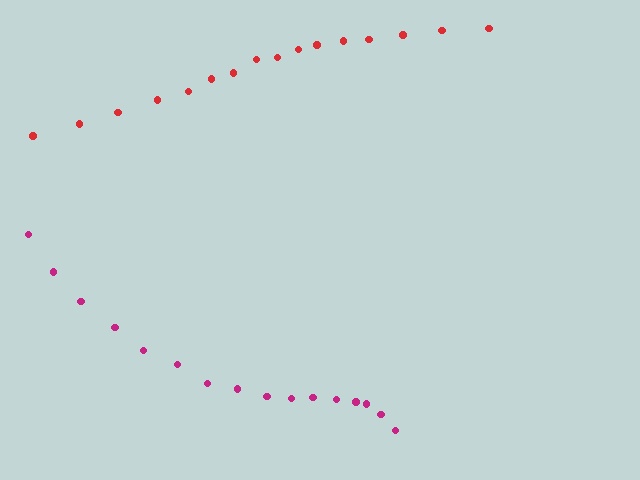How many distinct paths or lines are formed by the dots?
There are 2 distinct paths.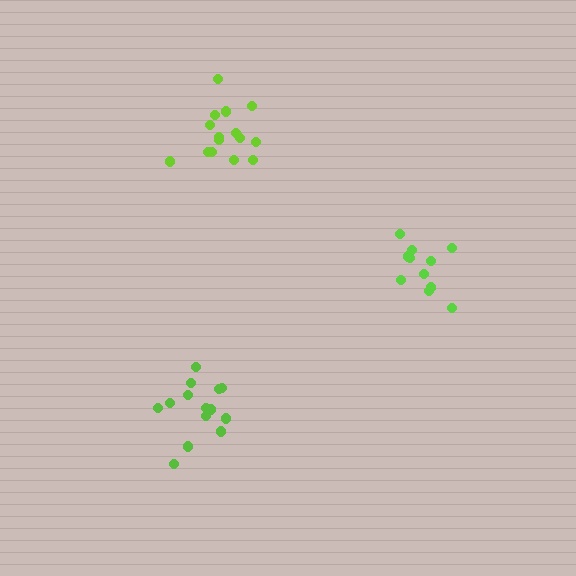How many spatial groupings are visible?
There are 3 spatial groupings.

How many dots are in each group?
Group 1: 11 dots, Group 2: 15 dots, Group 3: 15 dots (41 total).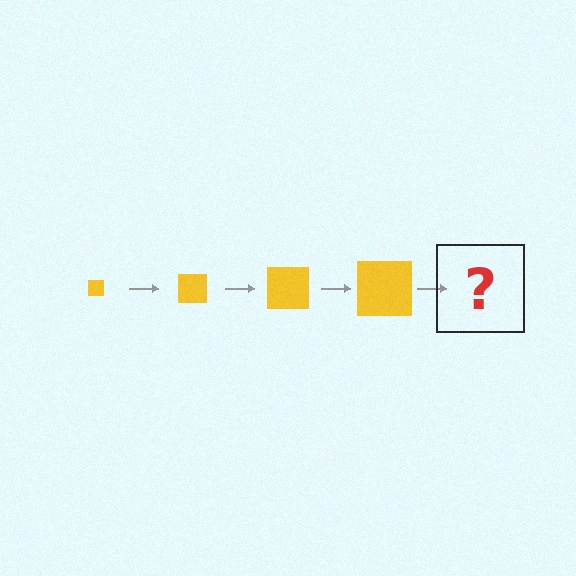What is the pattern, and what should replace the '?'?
The pattern is that the square gets progressively larger each step. The '?' should be a yellow square, larger than the previous one.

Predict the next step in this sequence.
The next step is a yellow square, larger than the previous one.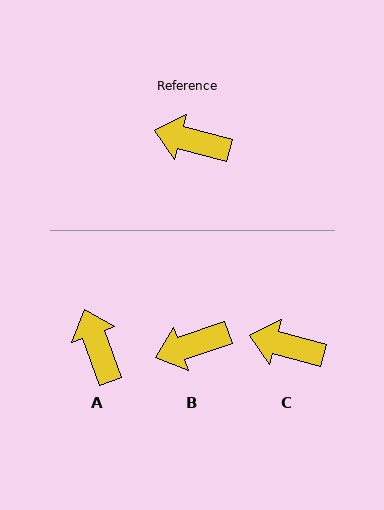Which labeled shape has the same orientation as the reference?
C.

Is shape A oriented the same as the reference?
No, it is off by about 55 degrees.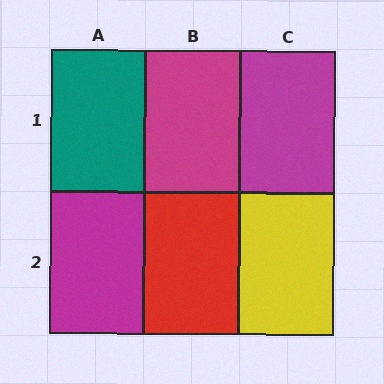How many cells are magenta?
3 cells are magenta.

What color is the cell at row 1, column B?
Magenta.